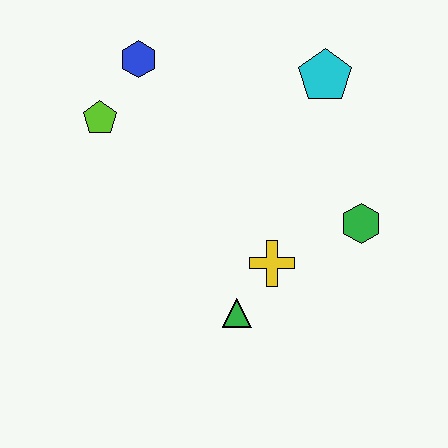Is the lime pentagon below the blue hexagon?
Yes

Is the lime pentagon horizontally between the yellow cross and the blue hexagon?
No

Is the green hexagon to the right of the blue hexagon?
Yes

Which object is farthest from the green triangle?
The blue hexagon is farthest from the green triangle.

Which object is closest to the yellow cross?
The green triangle is closest to the yellow cross.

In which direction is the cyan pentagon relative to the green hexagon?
The cyan pentagon is above the green hexagon.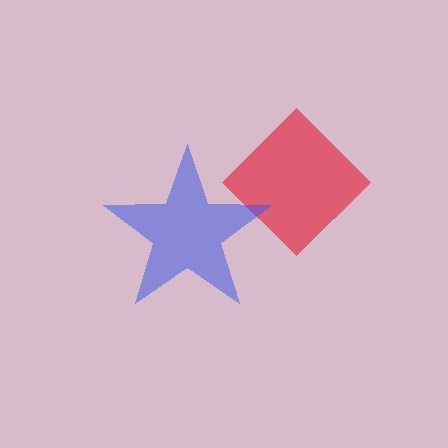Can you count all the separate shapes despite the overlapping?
Yes, there are 2 separate shapes.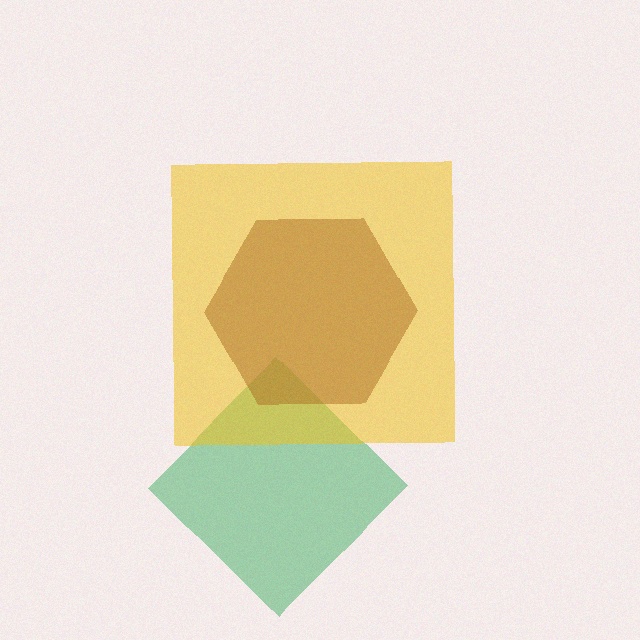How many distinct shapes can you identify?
There are 3 distinct shapes: a green diamond, a yellow square, a brown hexagon.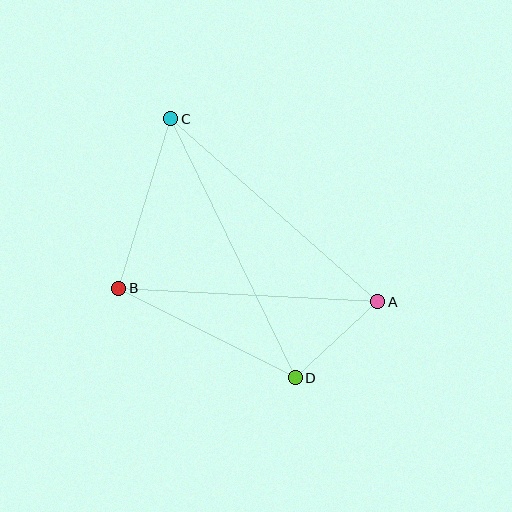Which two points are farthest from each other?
Points C and D are farthest from each other.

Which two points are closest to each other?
Points A and D are closest to each other.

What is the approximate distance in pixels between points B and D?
The distance between B and D is approximately 198 pixels.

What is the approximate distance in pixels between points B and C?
The distance between B and C is approximately 177 pixels.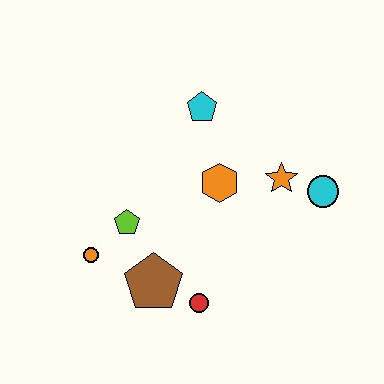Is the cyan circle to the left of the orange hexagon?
No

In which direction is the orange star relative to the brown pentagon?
The orange star is to the right of the brown pentagon.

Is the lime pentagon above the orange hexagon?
No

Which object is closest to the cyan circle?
The orange star is closest to the cyan circle.